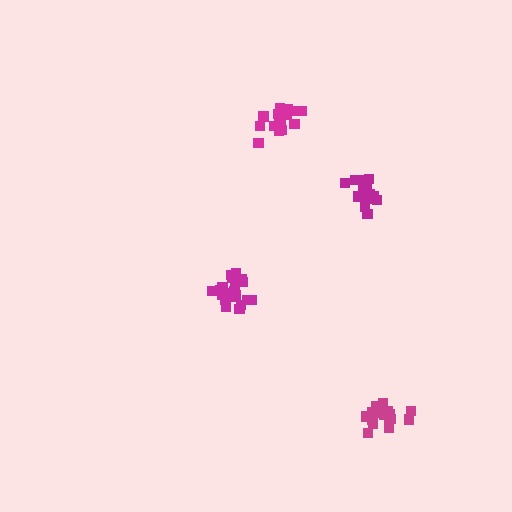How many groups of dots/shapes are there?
There are 4 groups.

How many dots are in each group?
Group 1: 18 dots, Group 2: 21 dots, Group 3: 18 dots, Group 4: 16 dots (73 total).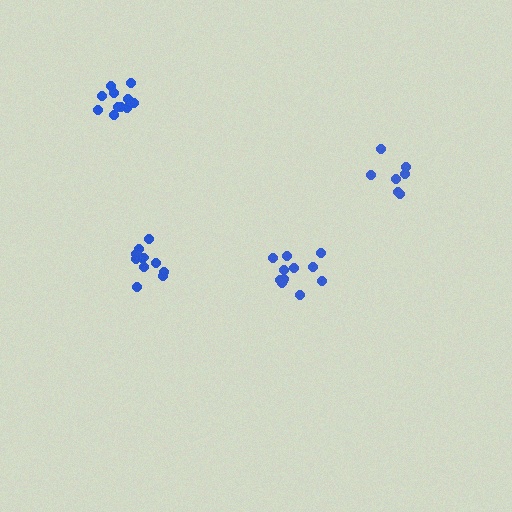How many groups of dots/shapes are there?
There are 4 groups.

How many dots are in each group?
Group 1: 12 dots, Group 2: 11 dots, Group 3: 7 dots, Group 4: 11 dots (41 total).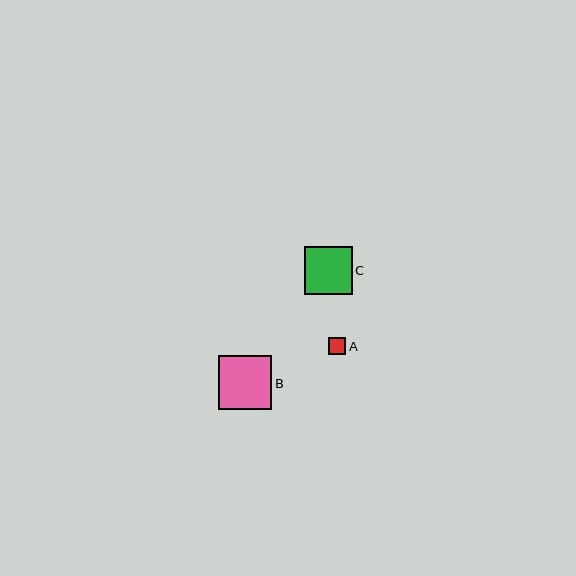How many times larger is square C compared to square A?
Square C is approximately 2.8 times the size of square A.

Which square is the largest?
Square B is the largest with a size of approximately 53 pixels.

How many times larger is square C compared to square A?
Square C is approximately 2.8 times the size of square A.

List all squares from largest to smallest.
From largest to smallest: B, C, A.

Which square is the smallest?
Square A is the smallest with a size of approximately 17 pixels.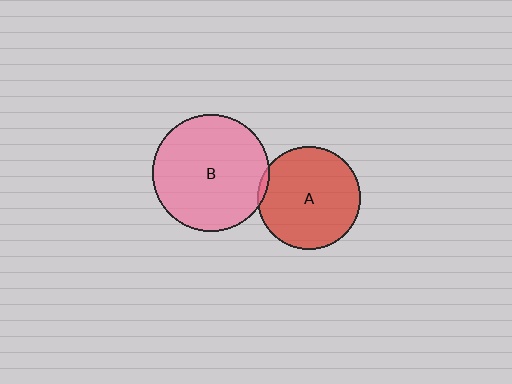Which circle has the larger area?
Circle B (pink).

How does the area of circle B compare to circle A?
Approximately 1.3 times.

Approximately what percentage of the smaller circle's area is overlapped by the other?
Approximately 5%.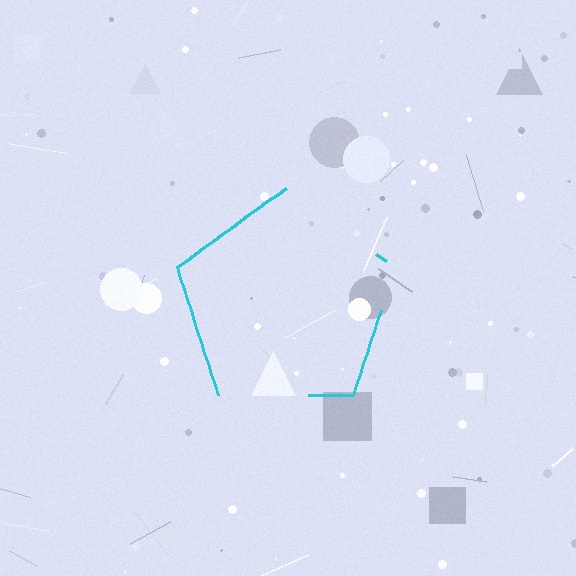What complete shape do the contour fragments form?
The contour fragments form a pentagon.